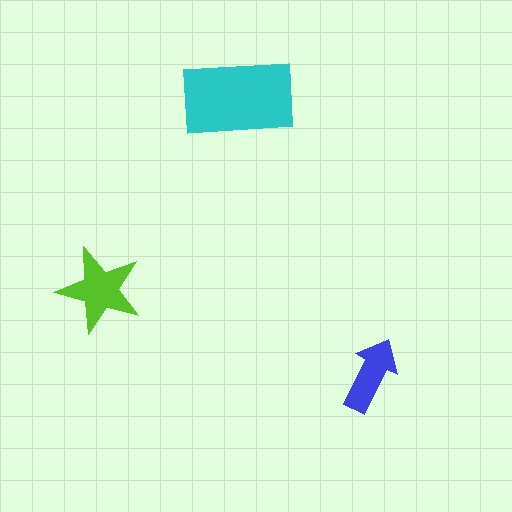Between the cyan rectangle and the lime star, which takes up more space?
The cyan rectangle.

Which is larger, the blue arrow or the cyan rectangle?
The cyan rectangle.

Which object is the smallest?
The blue arrow.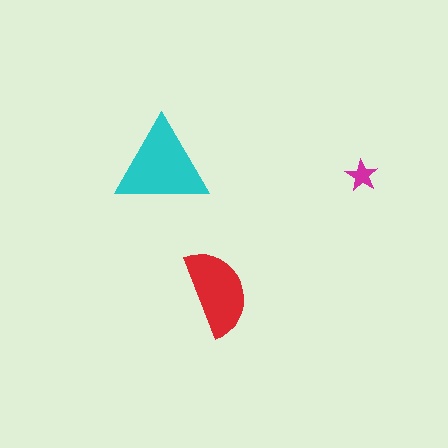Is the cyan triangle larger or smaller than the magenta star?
Larger.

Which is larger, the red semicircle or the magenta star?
The red semicircle.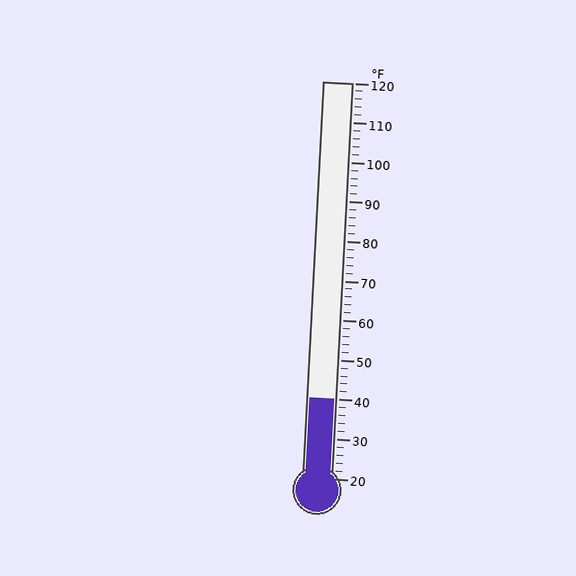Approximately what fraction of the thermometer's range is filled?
The thermometer is filled to approximately 20% of its range.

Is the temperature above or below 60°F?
The temperature is below 60°F.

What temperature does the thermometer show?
The thermometer shows approximately 40°F.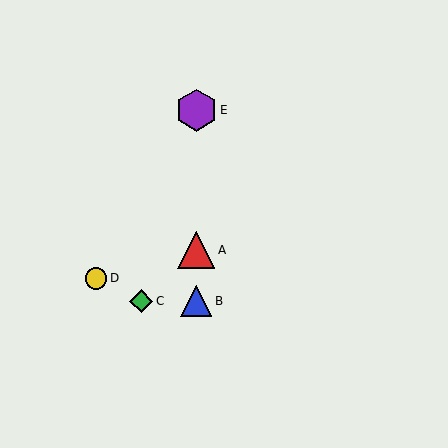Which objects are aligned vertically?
Objects A, B, E are aligned vertically.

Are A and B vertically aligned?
Yes, both are at x≈196.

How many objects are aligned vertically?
3 objects (A, B, E) are aligned vertically.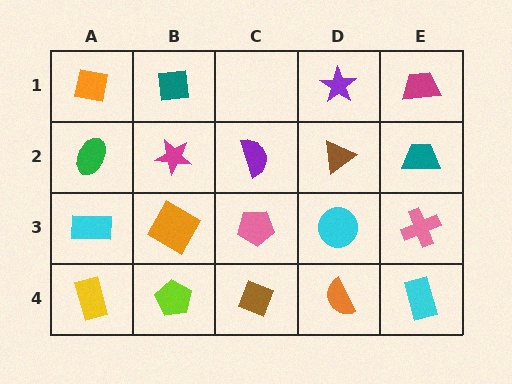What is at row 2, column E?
A teal trapezoid.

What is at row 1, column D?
A purple star.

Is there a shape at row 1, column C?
No, that cell is empty.